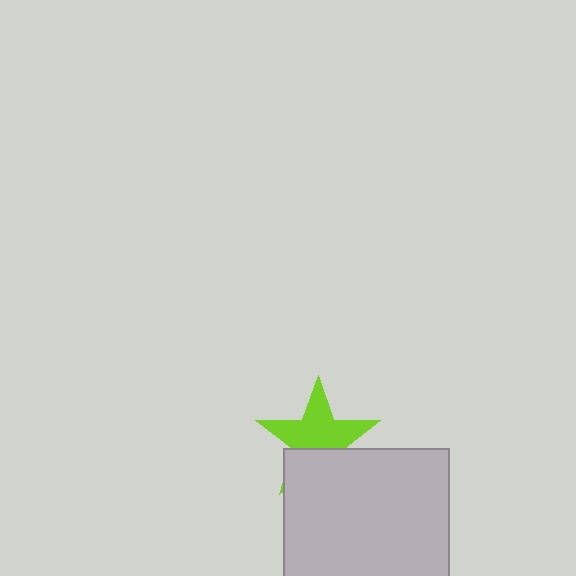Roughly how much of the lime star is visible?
About half of it is visible (roughly 63%).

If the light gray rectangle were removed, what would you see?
You would see the complete lime star.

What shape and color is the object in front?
The object in front is a light gray rectangle.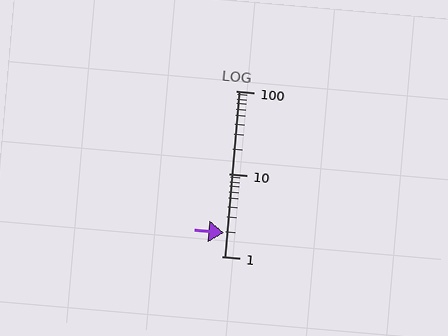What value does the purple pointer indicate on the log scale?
The pointer indicates approximately 1.9.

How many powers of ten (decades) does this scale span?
The scale spans 2 decades, from 1 to 100.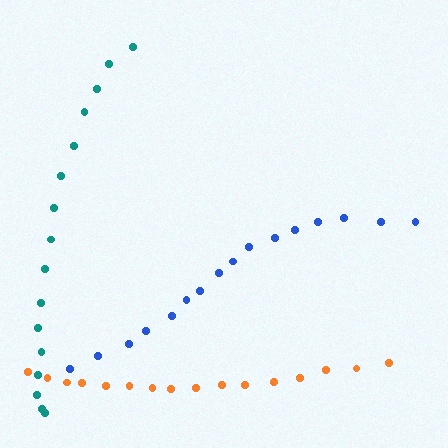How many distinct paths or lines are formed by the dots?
There are 3 distinct paths.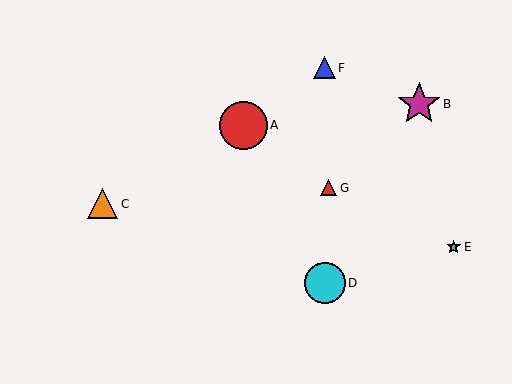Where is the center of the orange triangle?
The center of the orange triangle is at (103, 204).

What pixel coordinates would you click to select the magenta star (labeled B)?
Click at (419, 104) to select the magenta star B.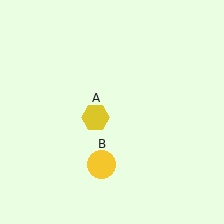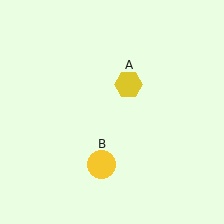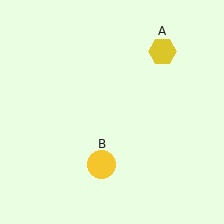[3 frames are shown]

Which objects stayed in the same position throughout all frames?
Yellow circle (object B) remained stationary.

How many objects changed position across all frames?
1 object changed position: yellow hexagon (object A).